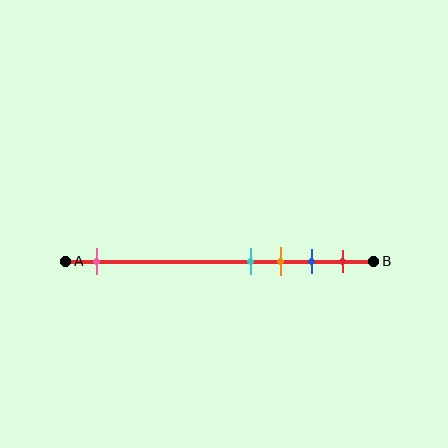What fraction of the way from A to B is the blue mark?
The blue mark is approximately 80% (0.8) of the way from A to B.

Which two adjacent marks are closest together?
The cyan and orange marks are the closest adjacent pair.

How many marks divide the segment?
There are 5 marks dividing the segment.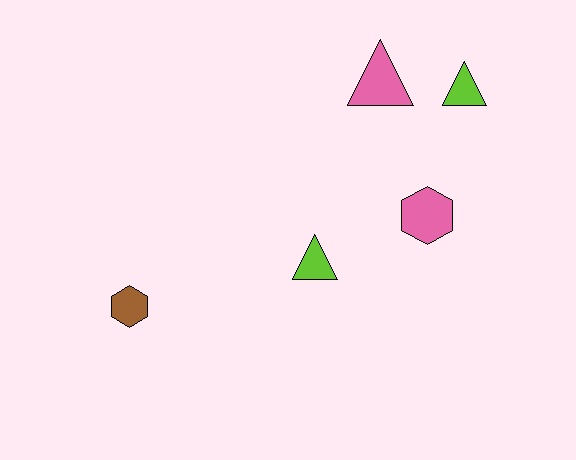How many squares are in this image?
There are no squares.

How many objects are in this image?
There are 5 objects.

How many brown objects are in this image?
There is 1 brown object.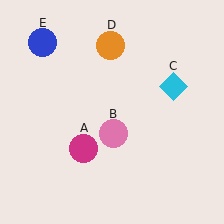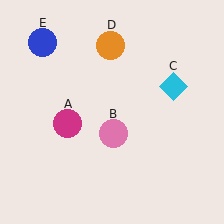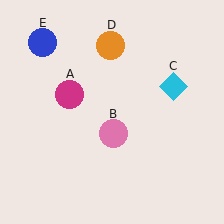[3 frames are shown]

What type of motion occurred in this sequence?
The magenta circle (object A) rotated clockwise around the center of the scene.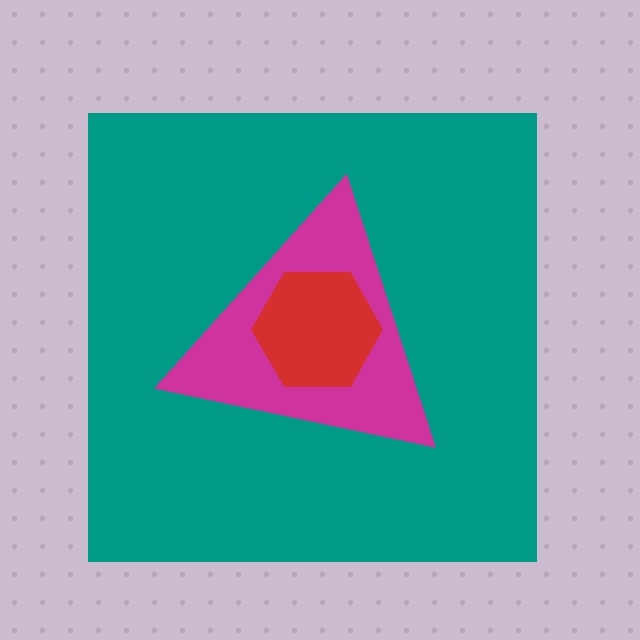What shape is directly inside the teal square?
The magenta triangle.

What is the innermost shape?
The red hexagon.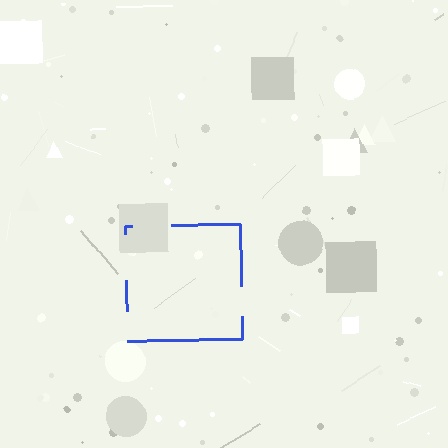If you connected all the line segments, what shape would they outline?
They would outline a square.